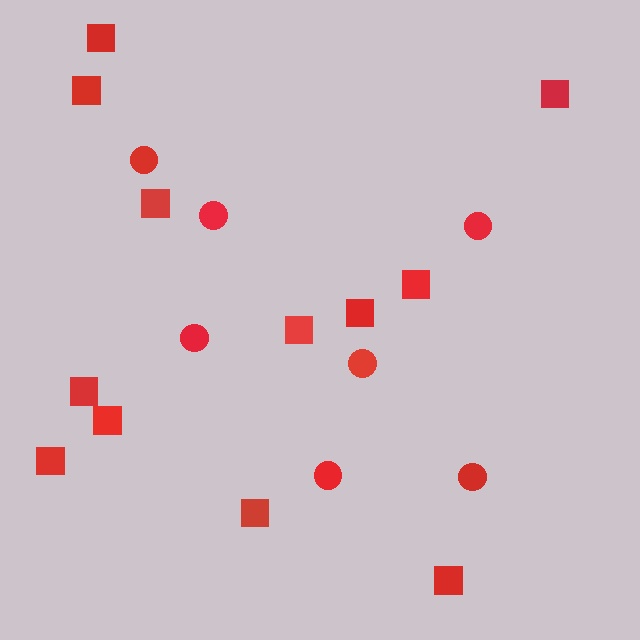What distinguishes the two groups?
There are 2 groups: one group of squares (12) and one group of circles (7).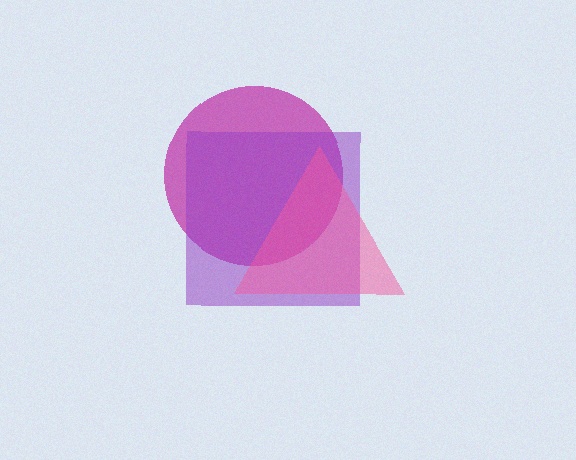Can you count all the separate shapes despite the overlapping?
Yes, there are 3 separate shapes.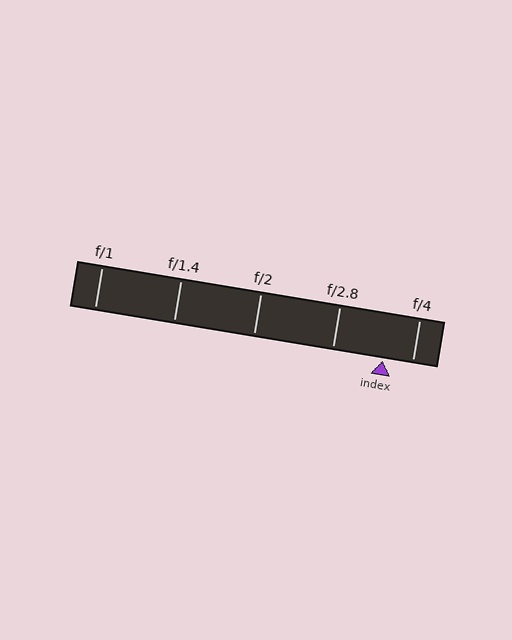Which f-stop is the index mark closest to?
The index mark is closest to f/4.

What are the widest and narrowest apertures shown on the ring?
The widest aperture shown is f/1 and the narrowest is f/4.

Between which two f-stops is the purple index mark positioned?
The index mark is between f/2.8 and f/4.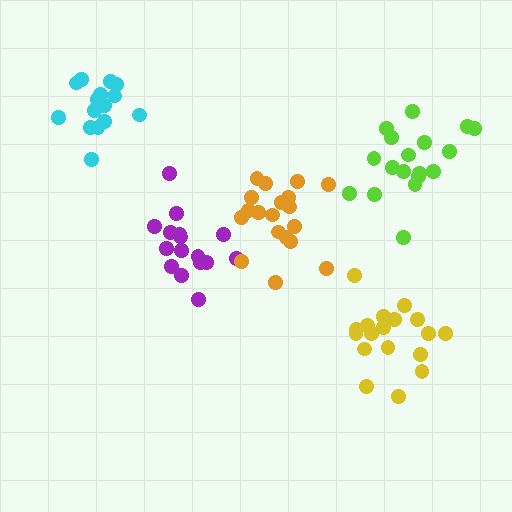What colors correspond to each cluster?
The clusters are colored: yellow, purple, orange, lime, cyan.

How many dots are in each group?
Group 1: 18 dots, Group 2: 16 dots, Group 3: 19 dots, Group 4: 19 dots, Group 5: 15 dots (87 total).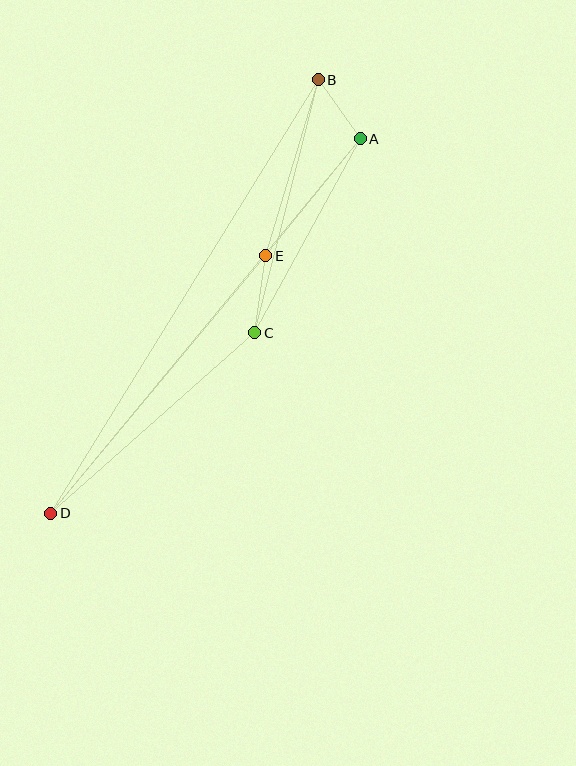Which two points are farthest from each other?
Points B and D are farthest from each other.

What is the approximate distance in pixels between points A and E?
The distance between A and E is approximately 150 pixels.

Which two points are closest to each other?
Points A and B are closest to each other.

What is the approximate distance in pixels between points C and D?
The distance between C and D is approximately 272 pixels.